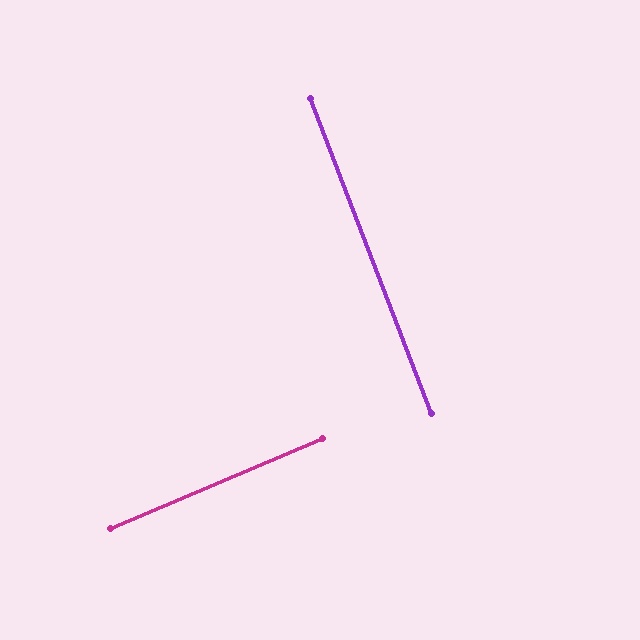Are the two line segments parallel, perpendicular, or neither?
Perpendicular — they meet at approximately 88°.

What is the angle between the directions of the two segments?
Approximately 88 degrees.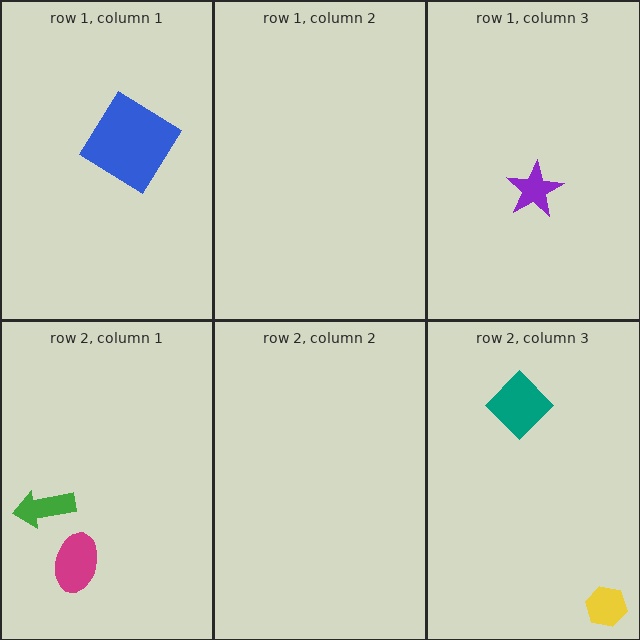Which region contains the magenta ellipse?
The row 2, column 1 region.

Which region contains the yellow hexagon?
The row 2, column 3 region.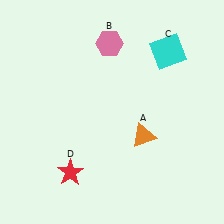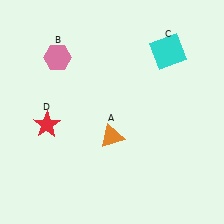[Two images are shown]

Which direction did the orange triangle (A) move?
The orange triangle (A) moved left.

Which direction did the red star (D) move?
The red star (D) moved up.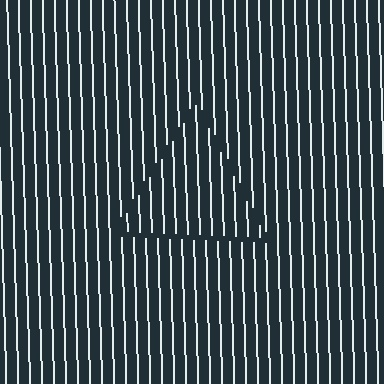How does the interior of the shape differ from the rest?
The interior of the shape contains the same grating, shifted by half a period — the contour is defined by the phase discontinuity where line-ends from the inner and outer gratings abut.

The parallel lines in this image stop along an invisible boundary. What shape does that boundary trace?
An illusory triangle. The interior of the shape contains the same grating, shifted by half a period — the contour is defined by the phase discontinuity where line-ends from the inner and outer gratings abut.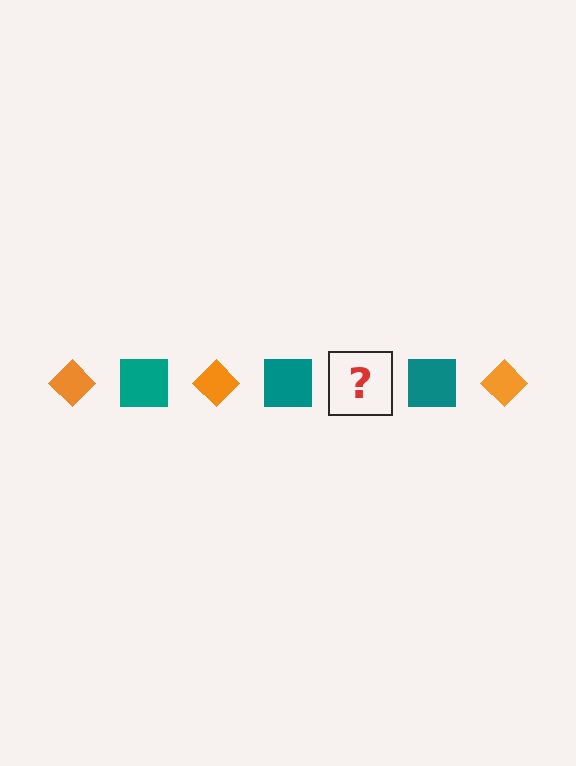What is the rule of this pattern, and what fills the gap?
The rule is that the pattern alternates between orange diamond and teal square. The gap should be filled with an orange diamond.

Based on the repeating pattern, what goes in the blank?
The blank should be an orange diamond.